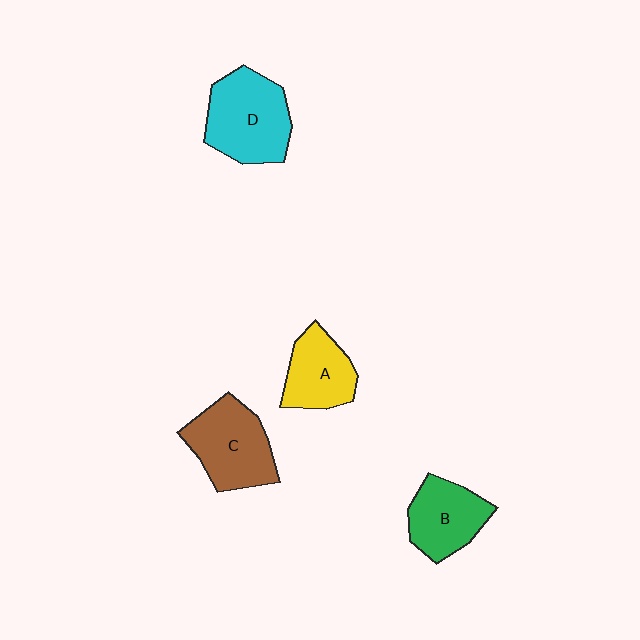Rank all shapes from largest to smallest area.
From largest to smallest: D (cyan), C (brown), B (green), A (yellow).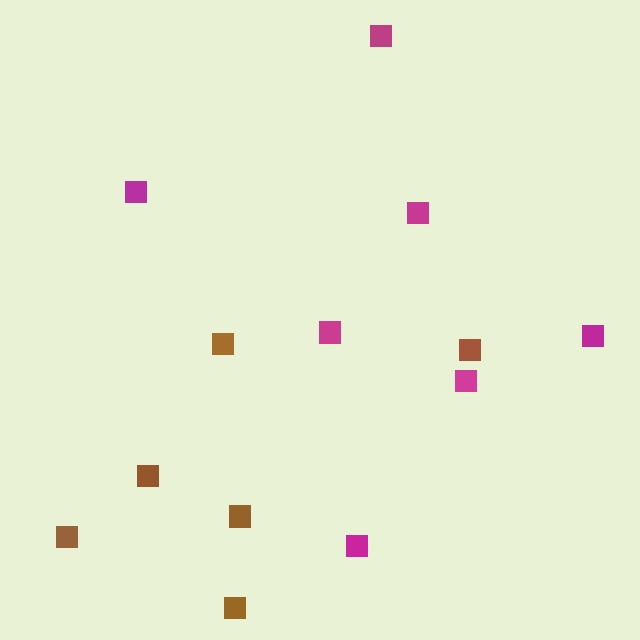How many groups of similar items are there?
There are 2 groups: one group of magenta squares (7) and one group of brown squares (6).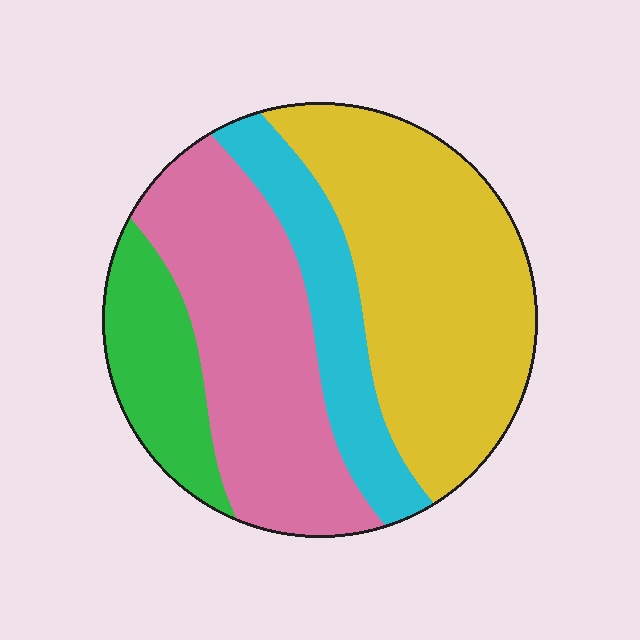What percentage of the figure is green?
Green covers 13% of the figure.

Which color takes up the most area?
Yellow, at roughly 40%.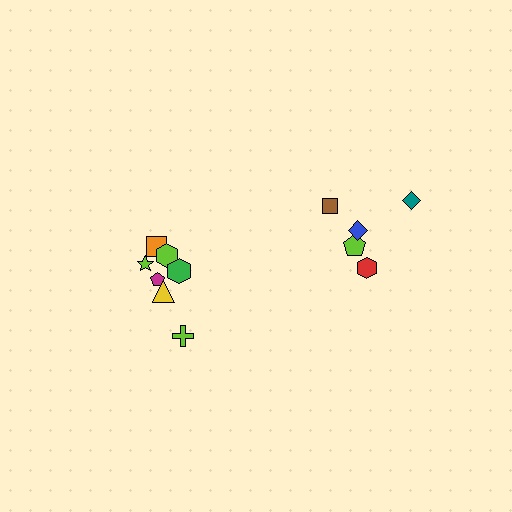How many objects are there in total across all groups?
There are 12 objects.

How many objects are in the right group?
There are 5 objects.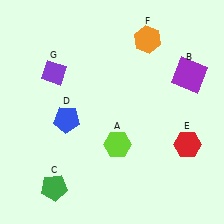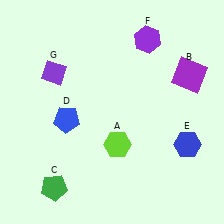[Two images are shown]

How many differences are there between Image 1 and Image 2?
There are 2 differences between the two images.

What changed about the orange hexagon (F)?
In Image 1, F is orange. In Image 2, it changed to purple.